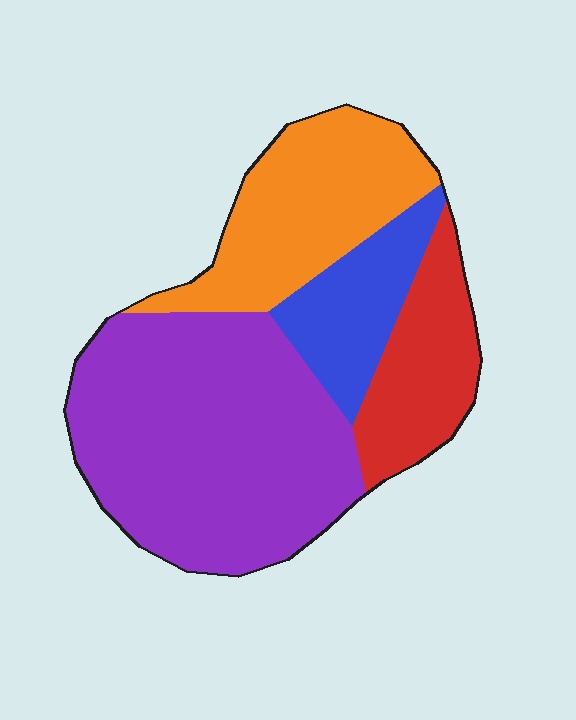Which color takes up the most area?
Purple, at roughly 50%.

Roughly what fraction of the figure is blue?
Blue takes up less than a sixth of the figure.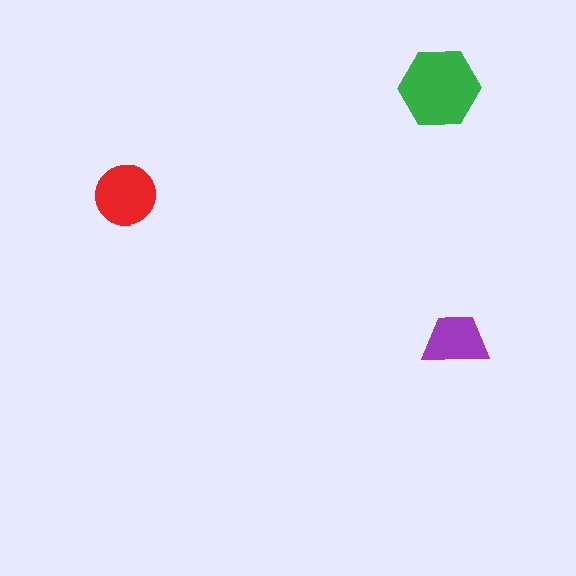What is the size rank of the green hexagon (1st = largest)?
1st.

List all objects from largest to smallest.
The green hexagon, the red circle, the purple trapezoid.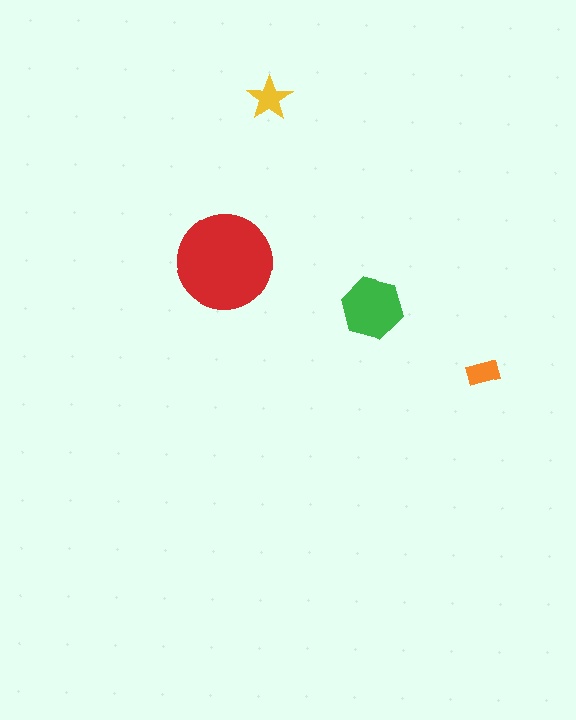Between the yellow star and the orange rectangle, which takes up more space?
The yellow star.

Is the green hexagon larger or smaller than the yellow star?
Larger.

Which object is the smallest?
The orange rectangle.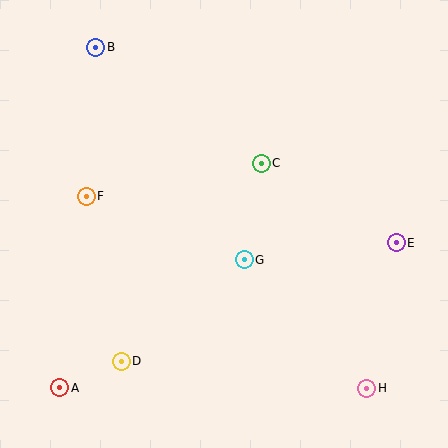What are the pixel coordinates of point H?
Point H is at (367, 388).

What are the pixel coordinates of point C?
Point C is at (261, 163).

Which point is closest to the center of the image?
Point G at (244, 260) is closest to the center.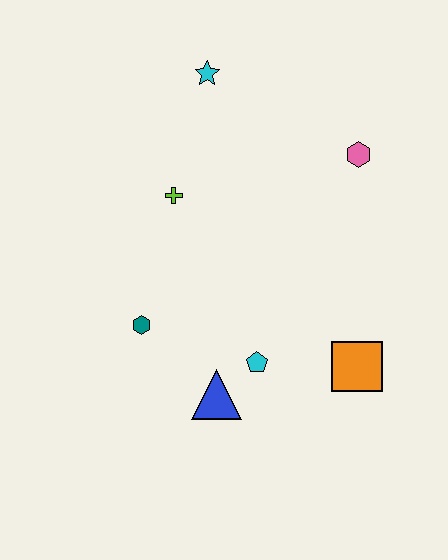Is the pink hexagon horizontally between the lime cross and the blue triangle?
No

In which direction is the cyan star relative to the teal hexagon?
The cyan star is above the teal hexagon.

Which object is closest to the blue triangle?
The cyan pentagon is closest to the blue triangle.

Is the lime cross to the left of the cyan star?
Yes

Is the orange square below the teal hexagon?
Yes